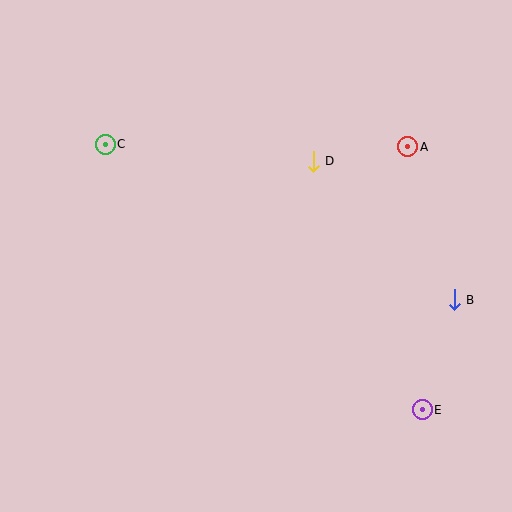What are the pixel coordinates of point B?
Point B is at (454, 300).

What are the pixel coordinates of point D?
Point D is at (313, 161).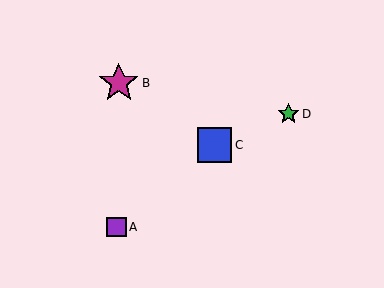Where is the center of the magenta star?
The center of the magenta star is at (119, 83).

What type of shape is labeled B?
Shape B is a magenta star.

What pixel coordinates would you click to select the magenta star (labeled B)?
Click at (119, 83) to select the magenta star B.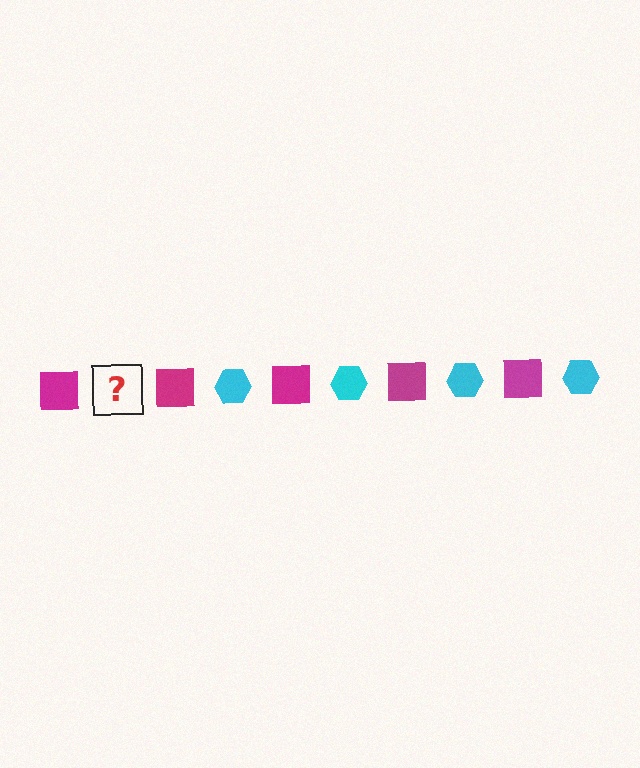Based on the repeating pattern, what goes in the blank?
The blank should be a cyan hexagon.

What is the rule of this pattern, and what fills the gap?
The rule is that the pattern alternates between magenta square and cyan hexagon. The gap should be filled with a cyan hexagon.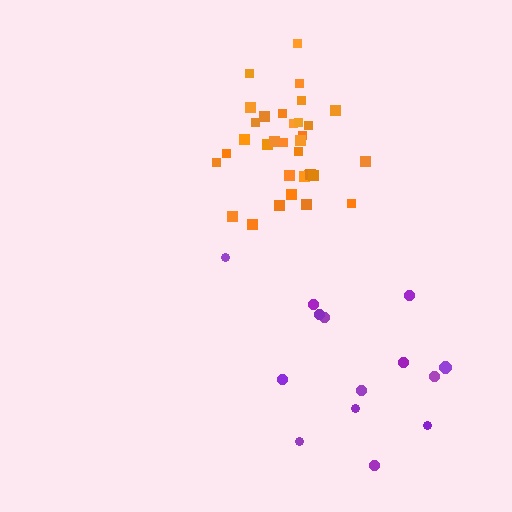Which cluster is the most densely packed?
Orange.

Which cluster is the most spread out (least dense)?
Purple.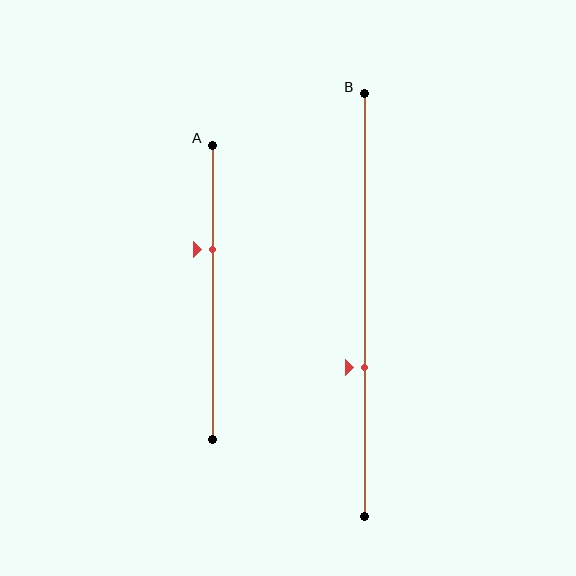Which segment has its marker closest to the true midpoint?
Segment A has its marker closest to the true midpoint.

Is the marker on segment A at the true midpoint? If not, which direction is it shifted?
No, the marker on segment A is shifted upward by about 15% of the segment length.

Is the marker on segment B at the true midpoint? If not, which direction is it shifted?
No, the marker on segment B is shifted downward by about 15% of the segment length.